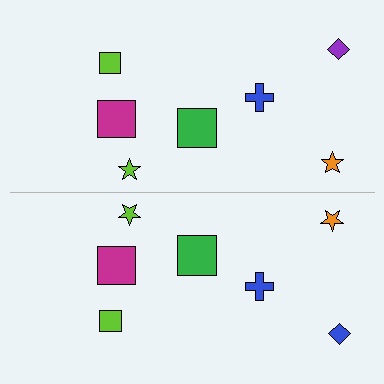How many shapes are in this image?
There are 14 shapes in this image.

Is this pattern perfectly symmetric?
No, the pattern is not perfectly symmetric. The blue diamond on the bottom side breaks the symmetry — its mirror counterpart is purple.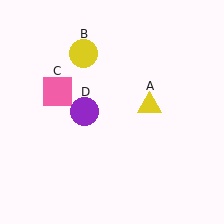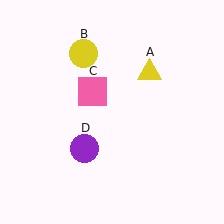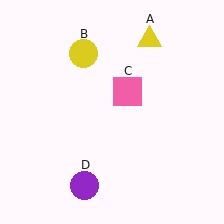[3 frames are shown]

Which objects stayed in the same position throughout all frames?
Yellow circle (object B) remained stationary.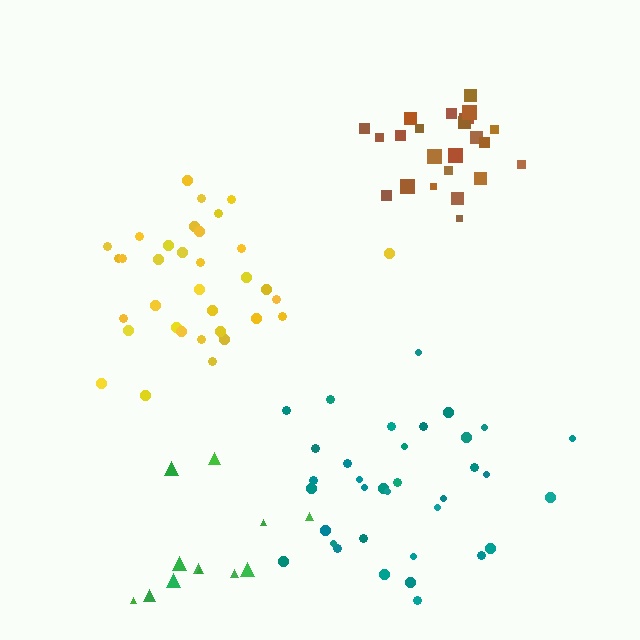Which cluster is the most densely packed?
Brown.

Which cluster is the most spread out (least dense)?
Green.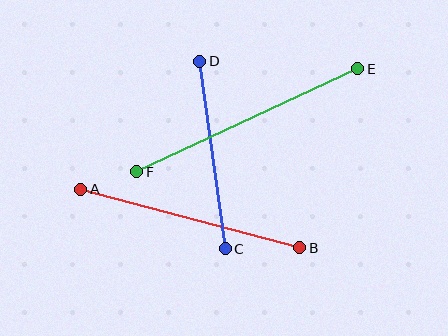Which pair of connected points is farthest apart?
Points E and F are farthest apart.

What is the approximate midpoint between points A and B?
The midpoint is at approximately (190, 219) pixels.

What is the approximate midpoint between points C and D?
The midpoint is at approximately (213, 155) pixels.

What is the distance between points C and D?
The distance is approximately 189 pixels.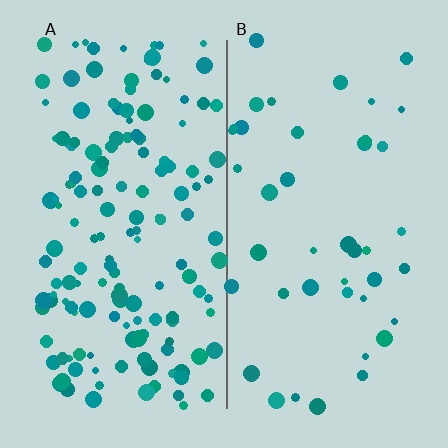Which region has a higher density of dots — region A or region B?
A (the left).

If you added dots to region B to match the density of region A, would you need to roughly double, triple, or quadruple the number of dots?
Approximately quadruple.